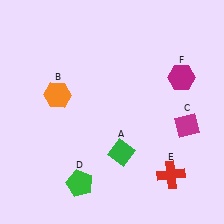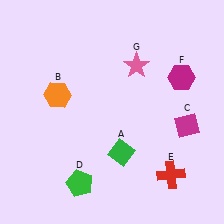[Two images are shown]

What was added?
A pink star (G) was added in Image 2.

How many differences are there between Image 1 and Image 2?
There is 1 difference between the two images.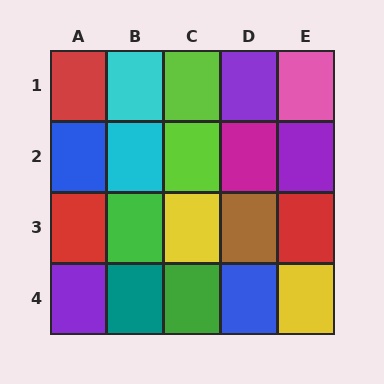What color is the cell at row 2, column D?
Magenta.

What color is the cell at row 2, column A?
Blue.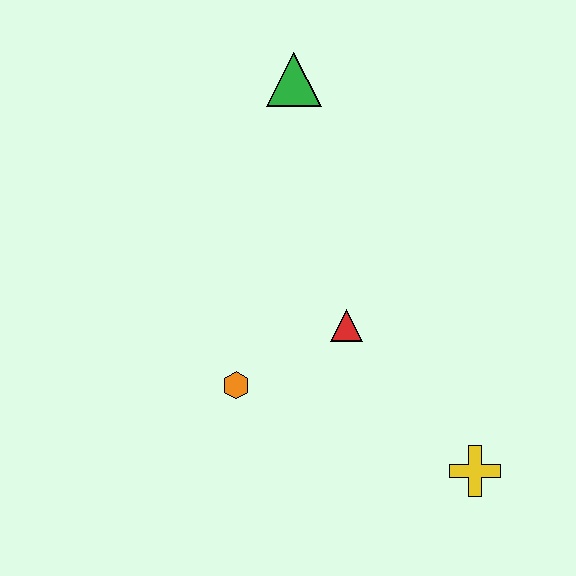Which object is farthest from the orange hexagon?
The green triangle is farthest from the orange hexagon.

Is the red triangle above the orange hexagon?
Yes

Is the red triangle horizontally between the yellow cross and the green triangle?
Yes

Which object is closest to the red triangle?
The orange hexagon is closest to the red triangle.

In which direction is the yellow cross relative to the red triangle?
The yellow cross is below the red triangle.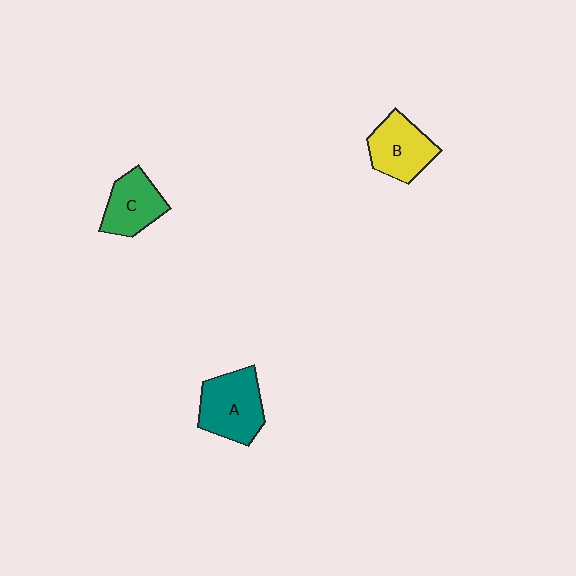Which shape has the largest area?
Shape A (teal).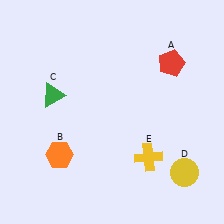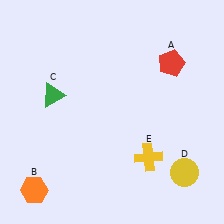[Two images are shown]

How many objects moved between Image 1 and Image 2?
1 object moved between the two images.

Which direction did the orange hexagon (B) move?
The orange hexagon (B) moved down.